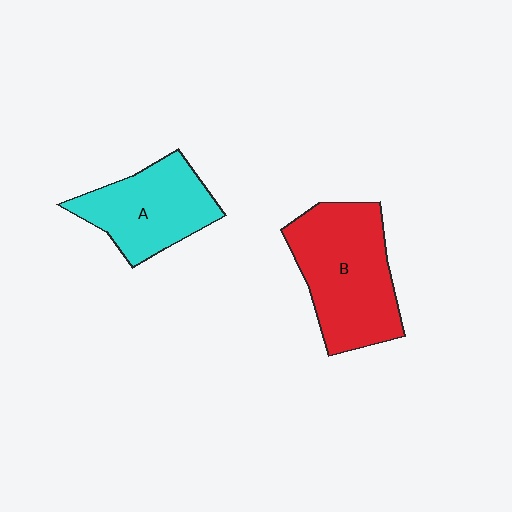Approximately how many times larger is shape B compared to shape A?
Approximately 1.3 times.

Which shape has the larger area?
Shape B (red).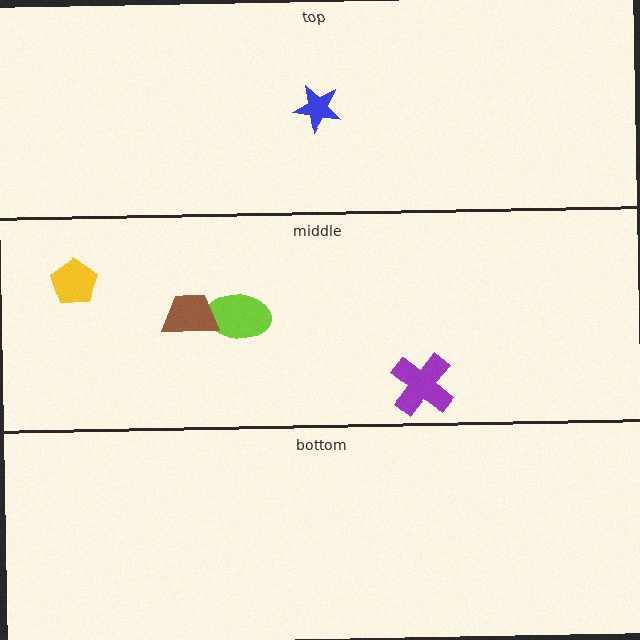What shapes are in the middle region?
The lime ellipse, the brown trapezoid, the purple cross, the yellow pentagon.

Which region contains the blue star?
The top region.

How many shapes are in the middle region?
4.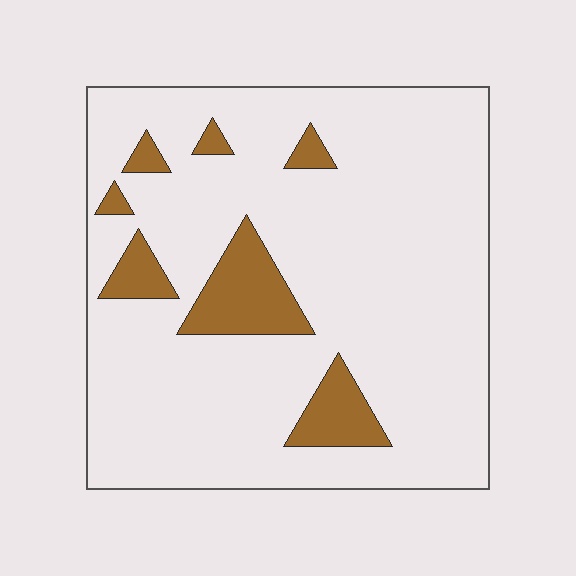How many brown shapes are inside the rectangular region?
7.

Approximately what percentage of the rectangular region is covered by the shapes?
Approximately 15%.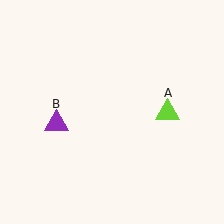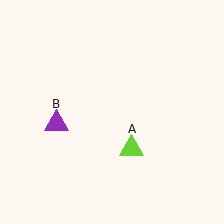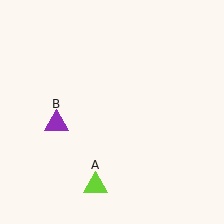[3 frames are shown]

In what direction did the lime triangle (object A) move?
The lime triangle (object A) moved down and to the left.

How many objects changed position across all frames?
1 object changed position: lime triangle (object A).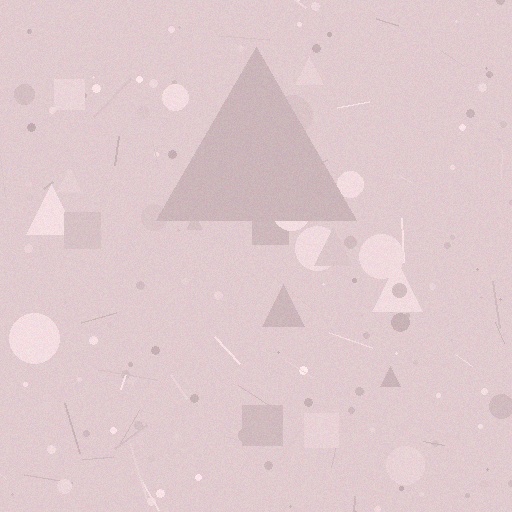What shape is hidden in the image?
A triangle is hidden in the image.